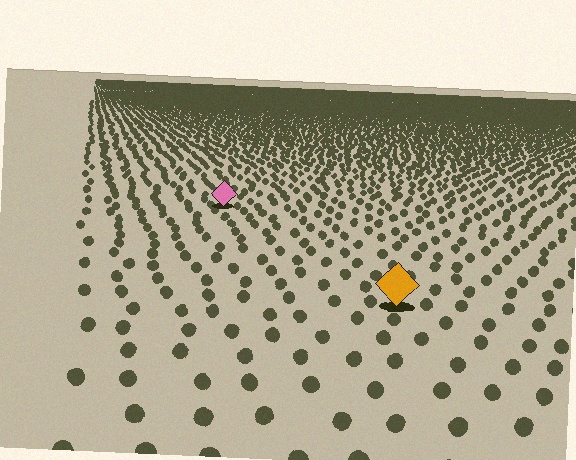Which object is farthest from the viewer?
The pink diamond is farthest from the viewer. It appears smaller and the ground texture around it is denser.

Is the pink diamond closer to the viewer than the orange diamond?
No. The orange diamond is closer — you can tell from the texture gradient: the ground texture is coarser near it.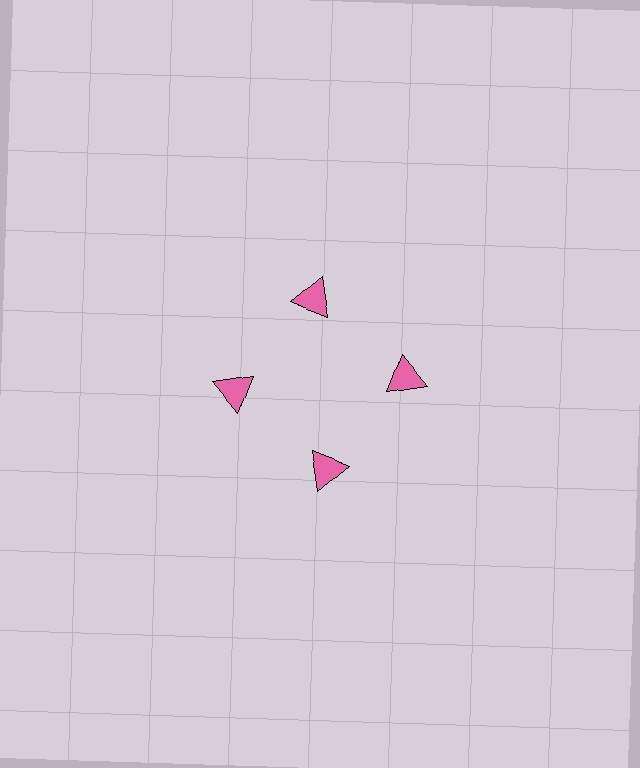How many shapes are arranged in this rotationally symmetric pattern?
There are 4 shapes, arranged in 4 groups of 1.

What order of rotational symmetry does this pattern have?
This pattern has 4-fold rotational symmetry.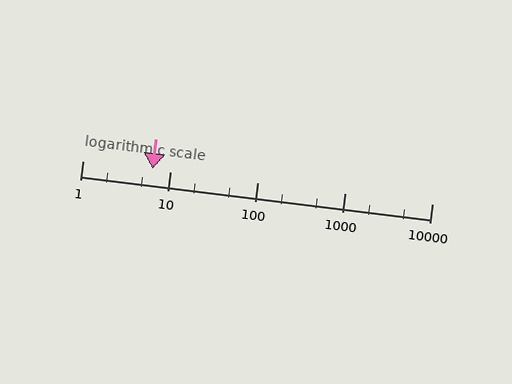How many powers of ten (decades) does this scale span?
The scale spans 4 decades, from 1 to 10000.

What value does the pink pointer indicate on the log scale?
The pointer indicates approximately 6.3.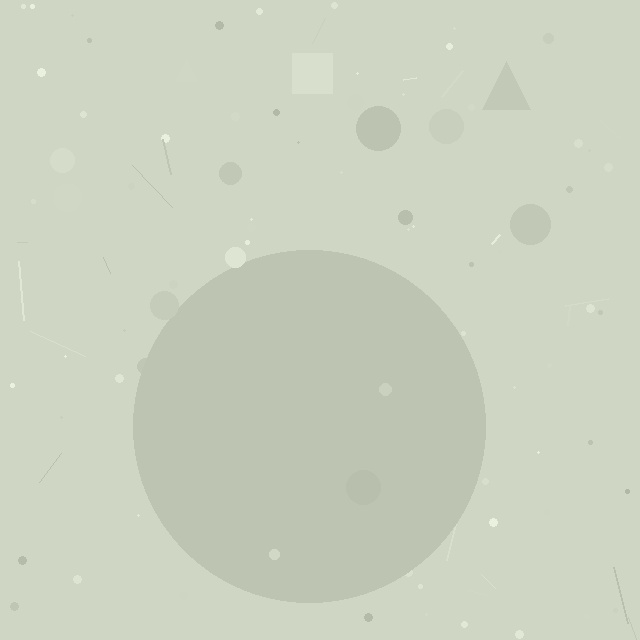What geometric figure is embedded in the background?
A circle is embedded in the background.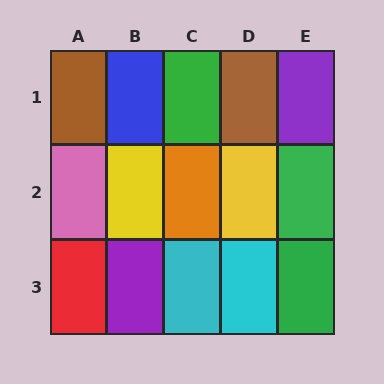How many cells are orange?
1 cell is orange.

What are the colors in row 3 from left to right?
Red, purple, cyan, cyan, green.